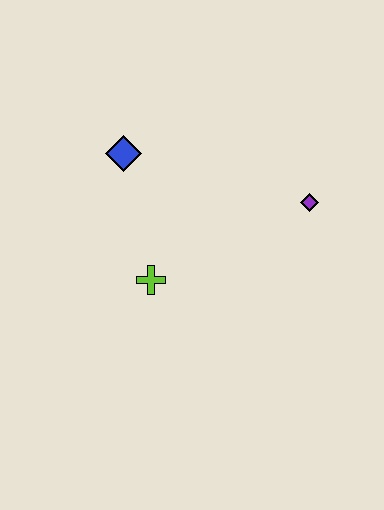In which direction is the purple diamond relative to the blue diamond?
The purple diamond is to the right of the blue diamond.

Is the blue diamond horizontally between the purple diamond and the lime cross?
No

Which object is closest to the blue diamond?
The lime cross is closest to the blue diamond.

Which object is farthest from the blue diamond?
The purple diamond is farthest from the blue diamond.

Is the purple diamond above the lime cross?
Yes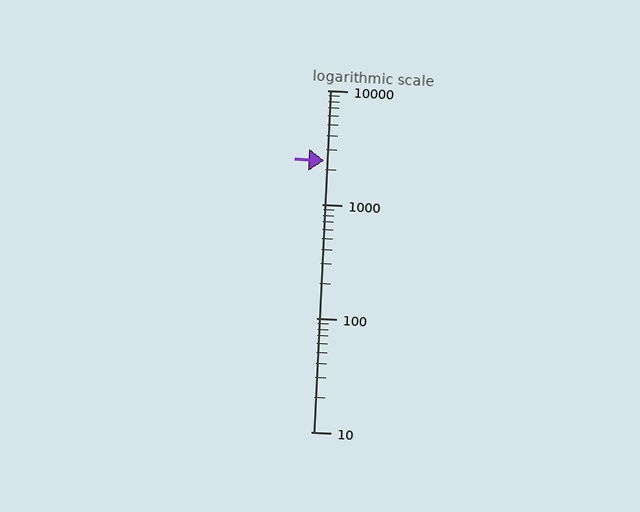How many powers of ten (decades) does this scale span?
The scale spans 3 decades, from 10 to 10000.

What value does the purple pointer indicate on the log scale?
The pointer indicates approximately 2400.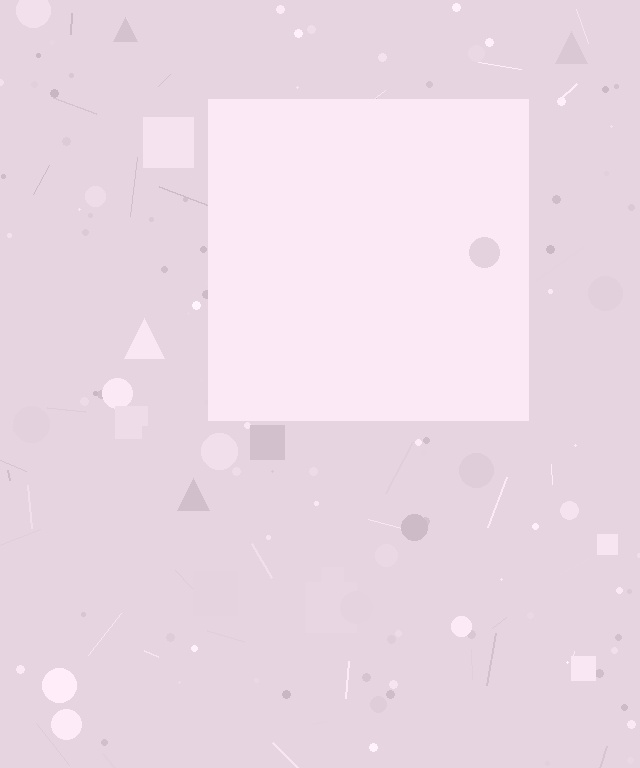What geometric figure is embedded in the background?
A square is embedded in the background.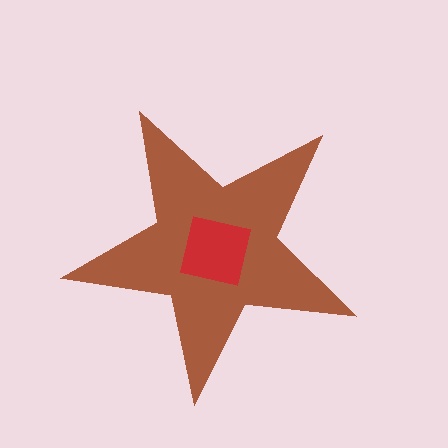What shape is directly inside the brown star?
The red square.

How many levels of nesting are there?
2.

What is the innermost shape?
The red square.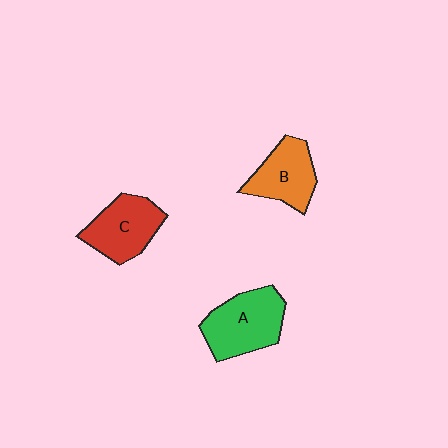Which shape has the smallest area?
Shape B (orange).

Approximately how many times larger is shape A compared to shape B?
Approximately 1.3 times.